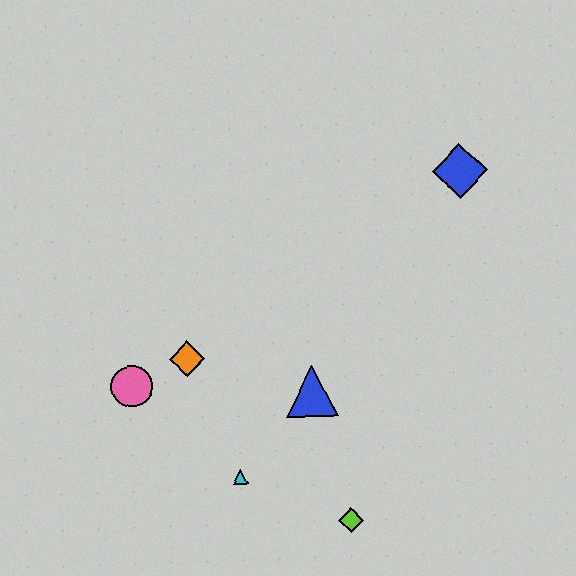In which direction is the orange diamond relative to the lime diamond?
The orange diamond is above the lime diamond.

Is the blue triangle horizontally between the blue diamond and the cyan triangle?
Yes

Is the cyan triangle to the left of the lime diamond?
Yes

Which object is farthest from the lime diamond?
The blue diamond is farthest from the lime diamond.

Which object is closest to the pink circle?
The orange diamond is closest to the pink circle.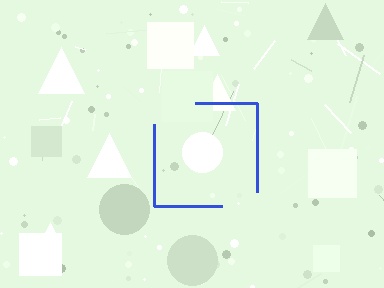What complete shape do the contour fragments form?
The contour fragments form a square.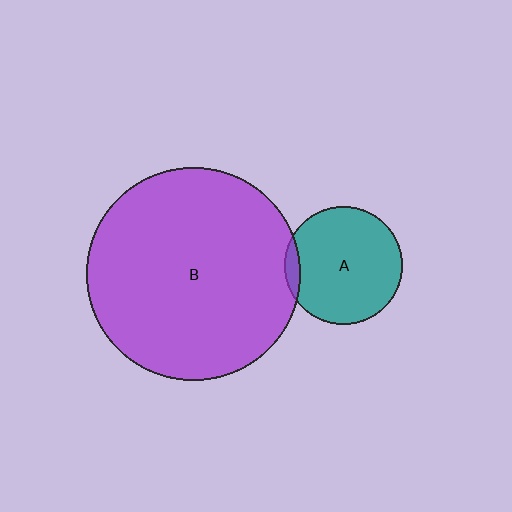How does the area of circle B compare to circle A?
Approximately 3.3 times.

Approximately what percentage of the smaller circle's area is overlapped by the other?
Approximately 5%.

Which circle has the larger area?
Circle B (purple).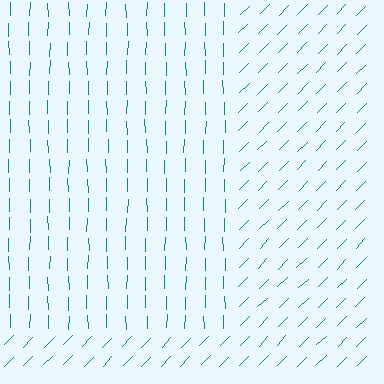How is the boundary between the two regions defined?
The boundary is defined purely by a change in line orientation (approximately 45 degrees difference). All lines are the same color and thickness.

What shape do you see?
I see a rectangle.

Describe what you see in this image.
The image is filled with small teal line segments. A rectangle region in the image has lines oriented differently from the surrounding lines, creating a visible texture boundary.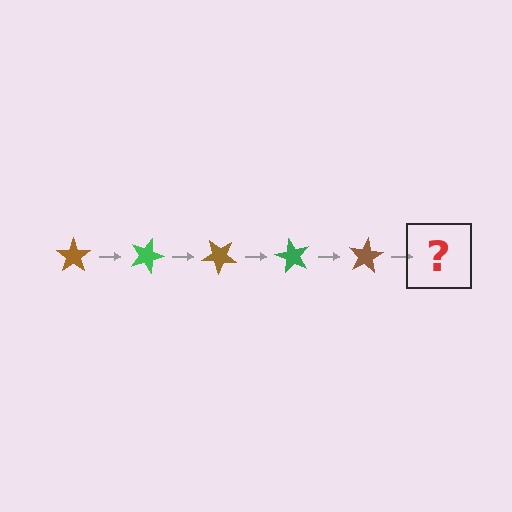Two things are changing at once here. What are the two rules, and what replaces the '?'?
The two rules are that it rotates 20 degrees each step and the color cycles through brown and green. The '?' should be a green star, rotated 100 degrees from the start.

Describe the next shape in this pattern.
It should be a green star, rotated 100 degrees from the start.